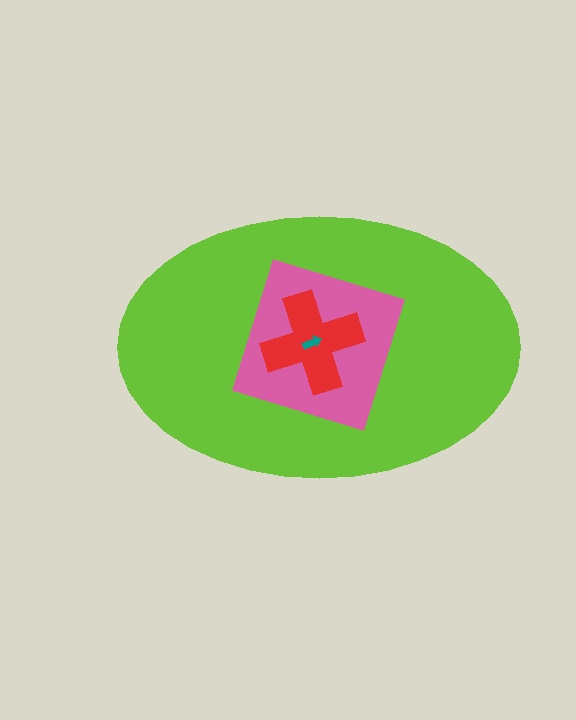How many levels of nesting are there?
4.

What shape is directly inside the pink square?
The red cross.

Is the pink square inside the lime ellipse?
Yes.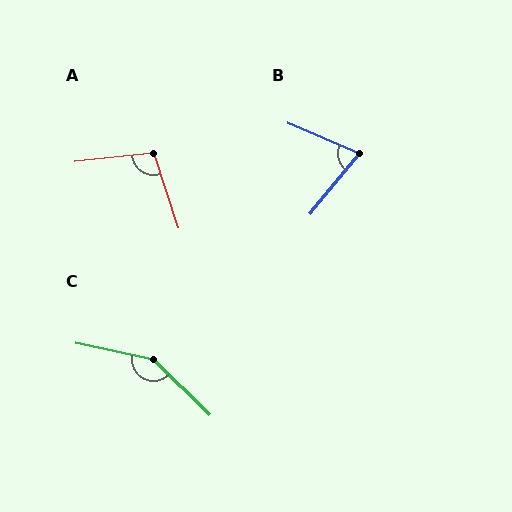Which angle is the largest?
C, at approximately 148 degrees.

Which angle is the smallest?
B, at approximately 74 degrees.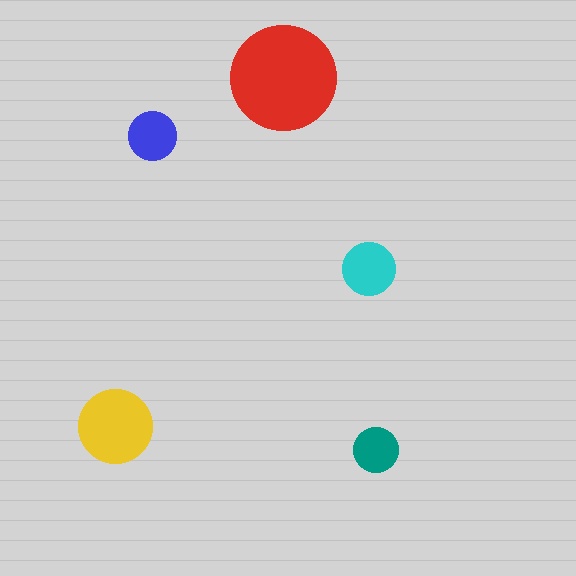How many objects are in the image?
There are 5 objects in the image.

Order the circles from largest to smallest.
the red one, the yellow one, the cyan one, the blue one, the teal one.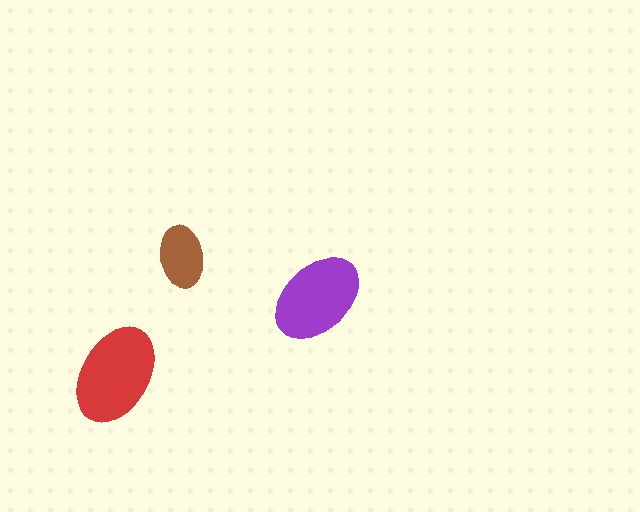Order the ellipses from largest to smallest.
the red one, the purple one, the brown one.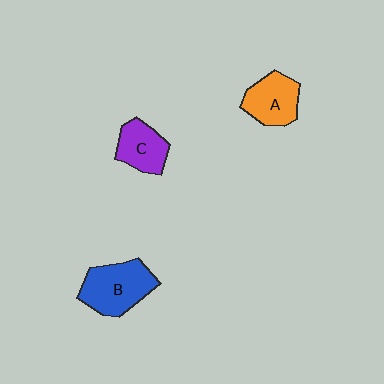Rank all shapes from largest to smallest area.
From largest to smallest: B (blue), A (orange), C (purple).